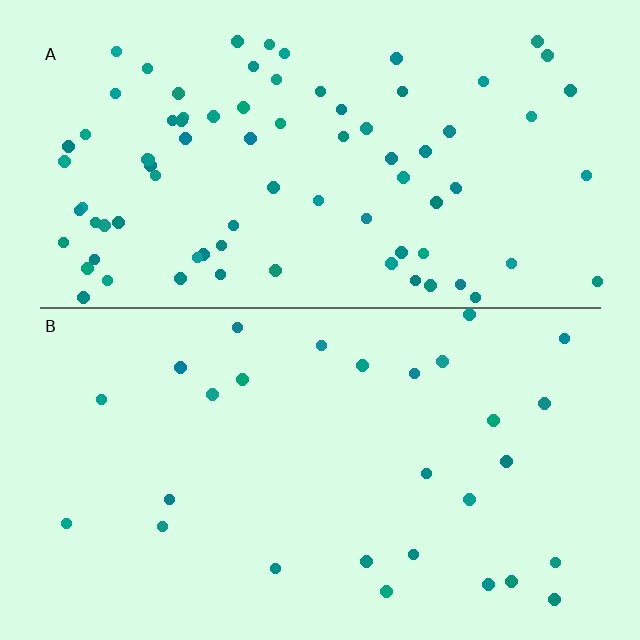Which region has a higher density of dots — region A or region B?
A (the top).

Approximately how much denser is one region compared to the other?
Approximately 2.9× — region A over region B.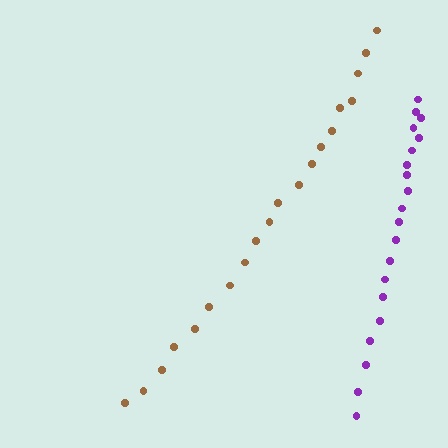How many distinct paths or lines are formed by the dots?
There are 2 distinct paths.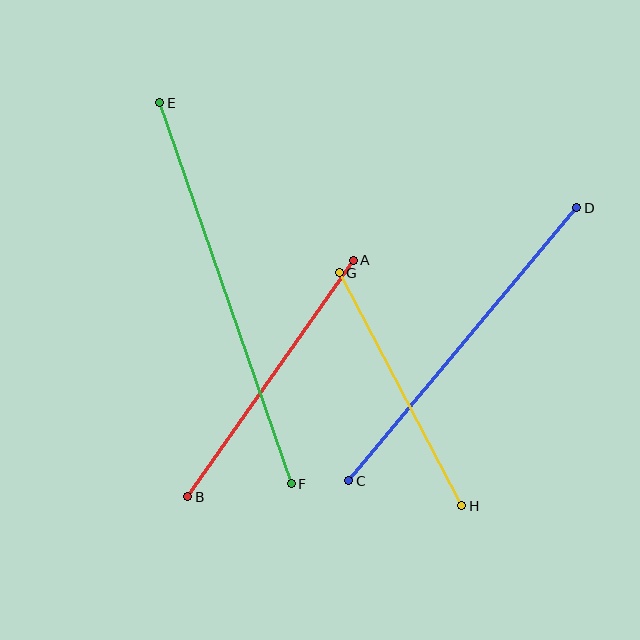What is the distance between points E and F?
The distance is approximately 403 pixels.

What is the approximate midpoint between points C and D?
The midpoint is at approximately (463, 344) pixels.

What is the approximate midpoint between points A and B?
The midpoint is at approximately (270, 379) pixels.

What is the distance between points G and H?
The distance is approximately 263 pixels.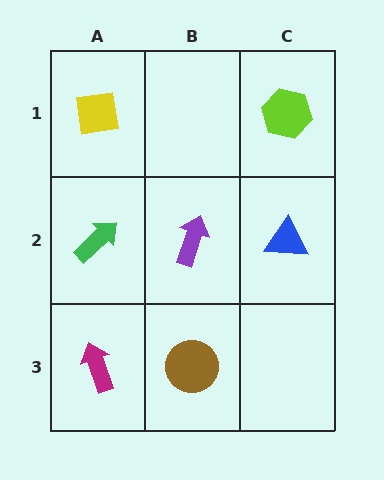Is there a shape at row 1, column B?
No, that cell is empty.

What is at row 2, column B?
A purple arrow.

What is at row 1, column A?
A yellow square.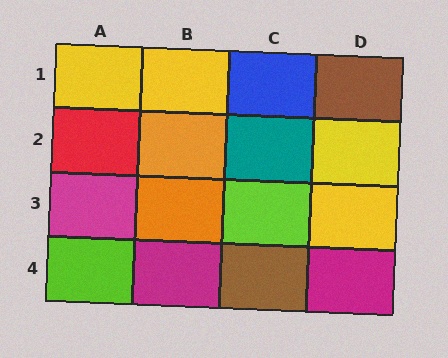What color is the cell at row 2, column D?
Yellow.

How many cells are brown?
2 cells are brown.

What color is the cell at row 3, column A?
Magenta.